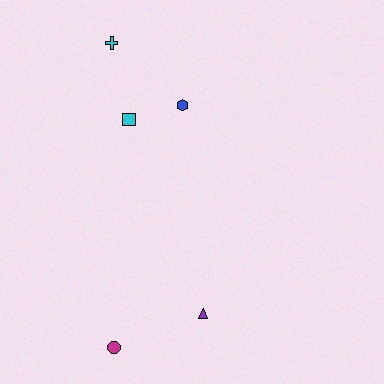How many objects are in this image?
There are 5 objects.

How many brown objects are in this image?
There are no brown objects.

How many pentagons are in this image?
There are no pentagons.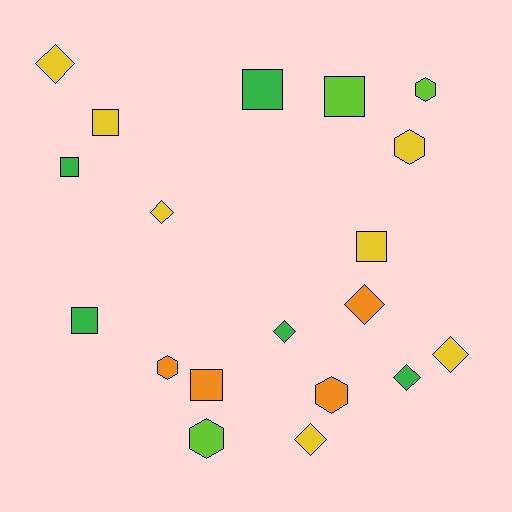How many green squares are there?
There are 3 green squares.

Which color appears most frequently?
Yellow, with 7 objects.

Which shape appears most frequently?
Diamond, with 7 objects.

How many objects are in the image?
There are 19 objects.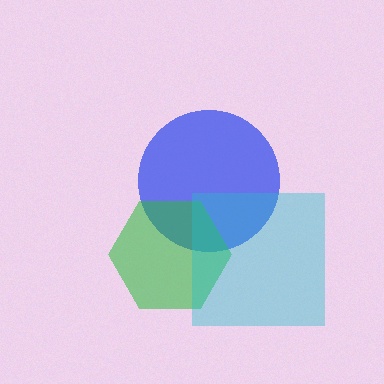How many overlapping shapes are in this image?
There are 3 overlapping shapes in the image.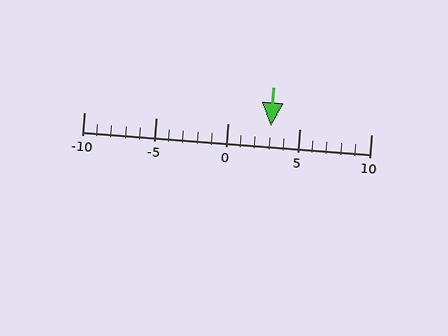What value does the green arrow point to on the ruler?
The green arrow points to approximately 3.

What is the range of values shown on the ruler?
The ruler shows values from -10 to 10.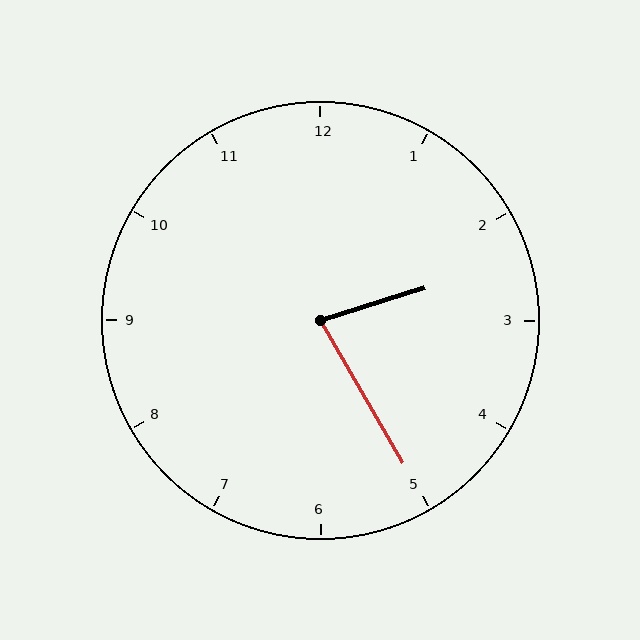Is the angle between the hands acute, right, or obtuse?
It is acute.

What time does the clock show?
2:25.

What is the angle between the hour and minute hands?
Approximately 78 degrees.